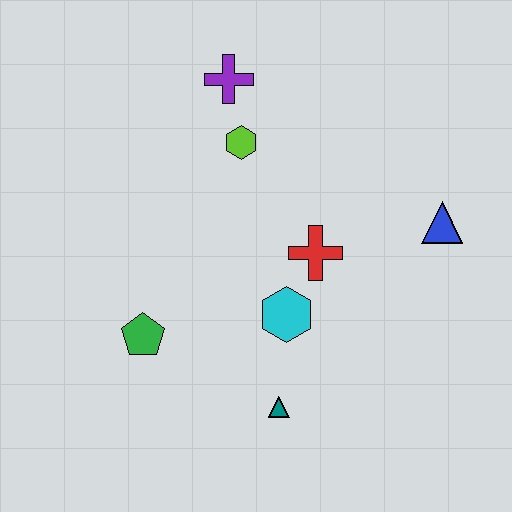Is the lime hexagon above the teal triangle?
Yes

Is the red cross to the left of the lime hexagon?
No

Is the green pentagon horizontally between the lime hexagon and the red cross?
No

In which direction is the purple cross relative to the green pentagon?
The purple cross is above the green pentagon.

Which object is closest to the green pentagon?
The cyan hexagon is closest to the green pentagon.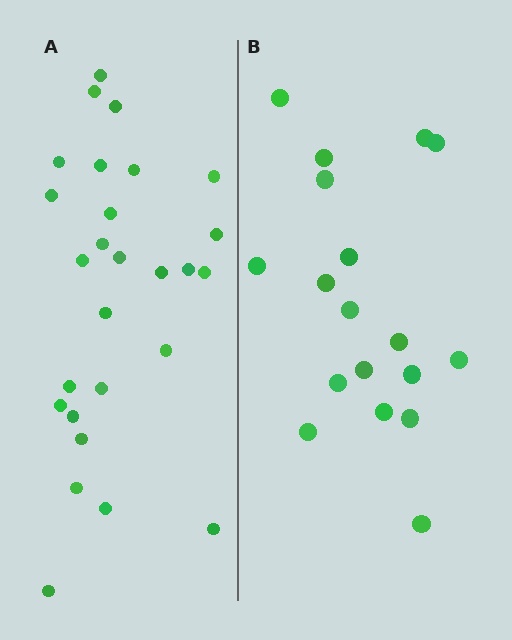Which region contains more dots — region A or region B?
Region A (the left region) has more dots.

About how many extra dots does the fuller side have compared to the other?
Region A has roughly 8 or so more dots than region B.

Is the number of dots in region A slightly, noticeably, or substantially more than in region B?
Region A has substantially more. The ratio is roughly 1.5 to 1.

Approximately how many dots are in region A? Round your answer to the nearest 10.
About 30 dots. (The exact count is 27, which rounds to 30.)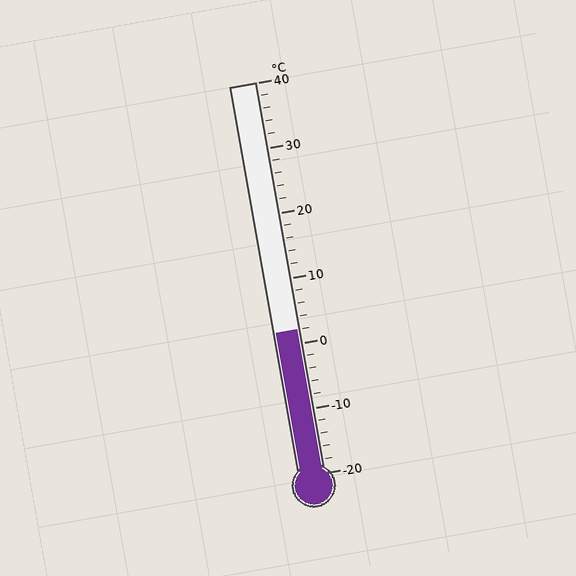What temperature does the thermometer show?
The thermometer shows approximately 2°C.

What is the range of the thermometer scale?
The thermometer scale ranges from -20°C to 40°C.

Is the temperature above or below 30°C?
The temperature is below 30°C.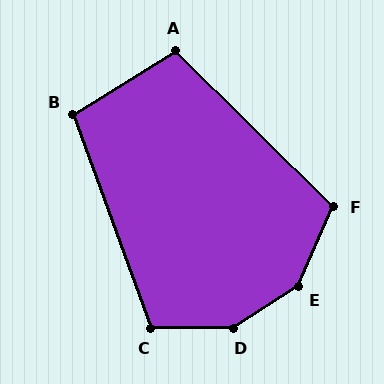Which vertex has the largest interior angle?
D, at approximately 147 degrees.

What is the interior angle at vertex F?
Approximately 111 degrees (obtuse).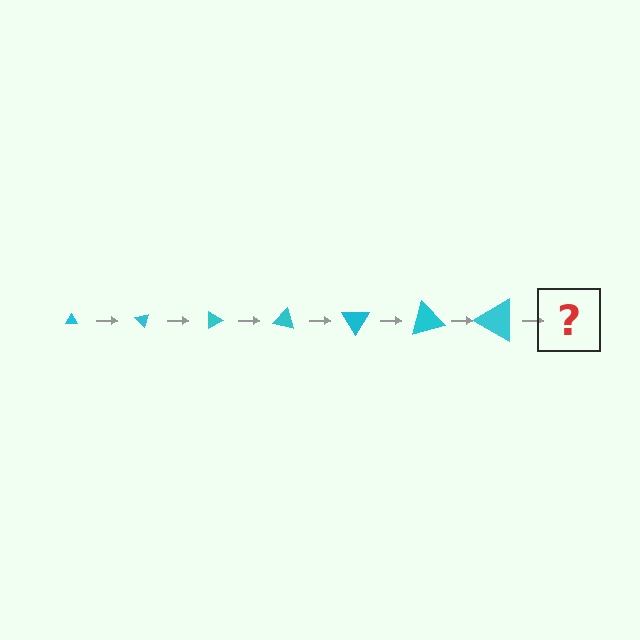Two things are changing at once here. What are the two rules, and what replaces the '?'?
The two rules are that the triangle grows larger each step and it rotates 45 degrees each step. The '?' should be a triangle, larger than the previous one and rotated 315 degrees from the start.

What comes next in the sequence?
The next element should be a triangle, larger than the previous one and rotated 315 degrees from the start.